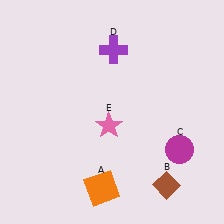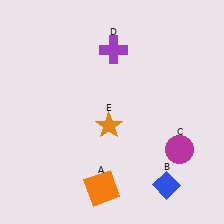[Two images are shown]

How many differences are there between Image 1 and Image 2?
There are 2 differences between the two images.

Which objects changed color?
B changed from brown to blue. E changed from pink to orange.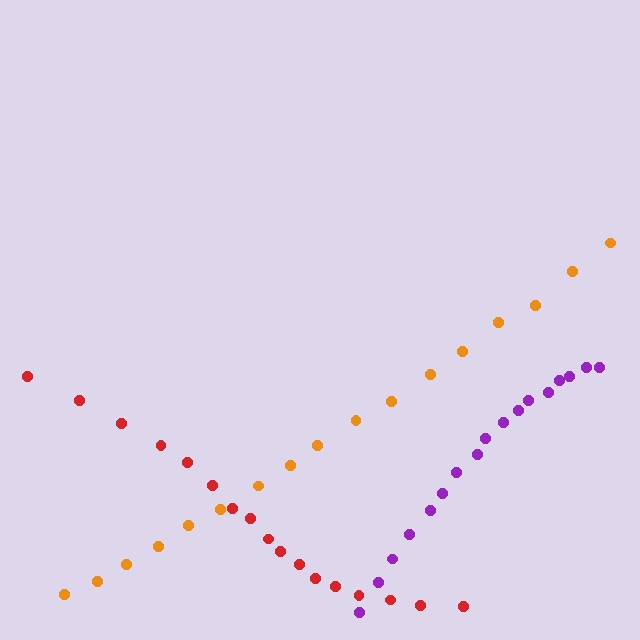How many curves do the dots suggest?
There are 3 distinct paths.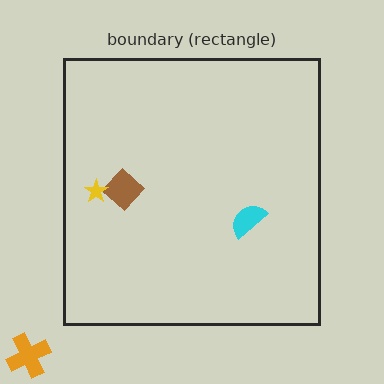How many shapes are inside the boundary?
3 inside, 1 outside.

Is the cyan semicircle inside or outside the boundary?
Inside.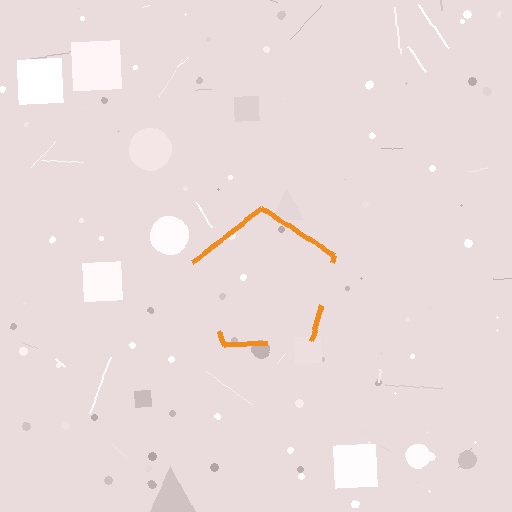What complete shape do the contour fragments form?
The contour fragments form a pentagon.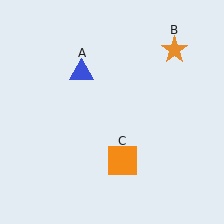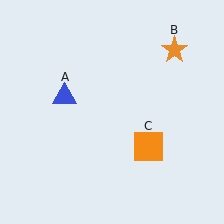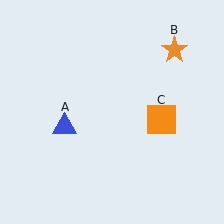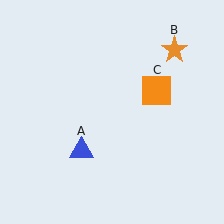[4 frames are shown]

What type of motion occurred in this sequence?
The blue triangle (object A), orange square (object C) rotated counterclockwise around the center of the scene.